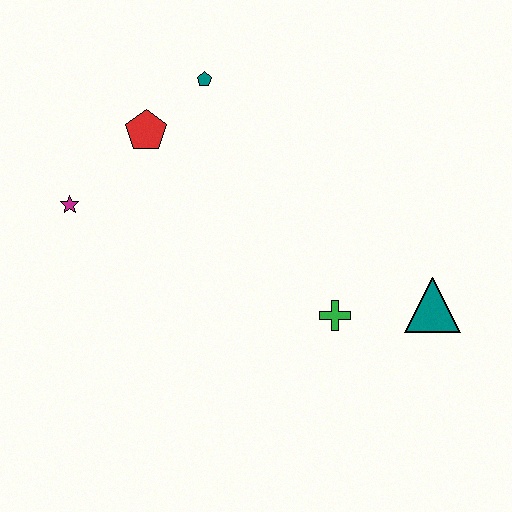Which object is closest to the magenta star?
The red pentagon is closest to the magenta star.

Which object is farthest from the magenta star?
The teal triangle is farthest from the magenta star.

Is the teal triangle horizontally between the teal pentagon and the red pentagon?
No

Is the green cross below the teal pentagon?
Yes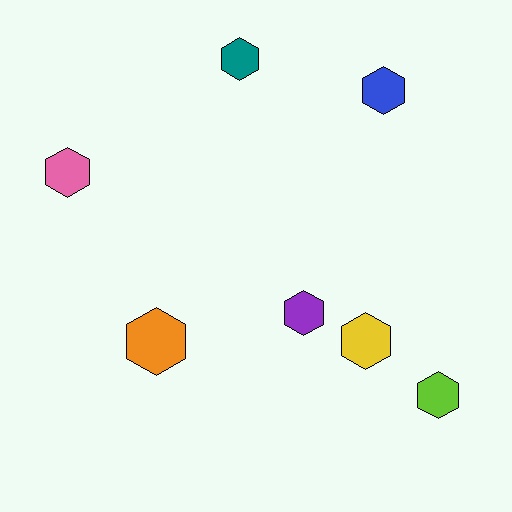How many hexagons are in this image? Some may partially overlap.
There are 7 hexagons.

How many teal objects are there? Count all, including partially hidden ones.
There is 1 teal object.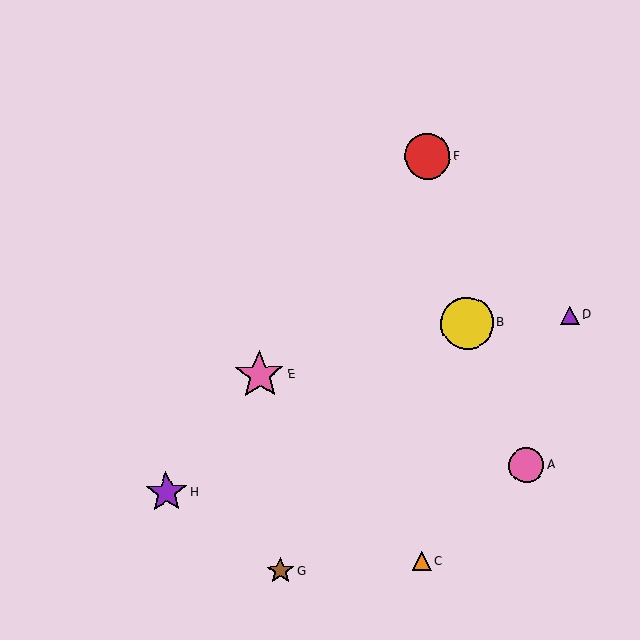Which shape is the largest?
The yellow circle (labeled B) is the largest.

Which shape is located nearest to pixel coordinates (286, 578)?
The brown star (labeled G) at (280, 571) is nearest to that location.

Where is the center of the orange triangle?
The center of the orange triangle is at (422, 562).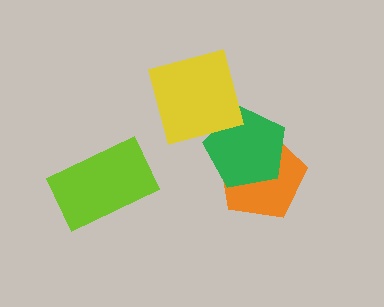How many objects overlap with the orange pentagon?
1 object overlaps with the orange pentagon.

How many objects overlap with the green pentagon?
2 objects overlap with the green pentagon.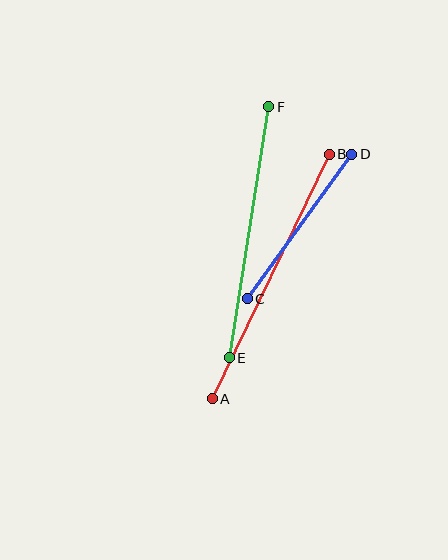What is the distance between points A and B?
The distance is approximately 271 pixels.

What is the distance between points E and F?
The distance is approximately 254 pixels.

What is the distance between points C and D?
The distance is approximately 178 pixels.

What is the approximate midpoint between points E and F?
The midpoint is at approximately (249, 232) pixels.